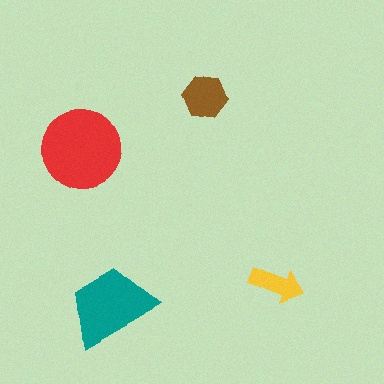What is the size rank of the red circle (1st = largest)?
1st.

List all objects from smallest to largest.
The yellow arrow, the brown hexagon, the teal trapezoid, the red circle.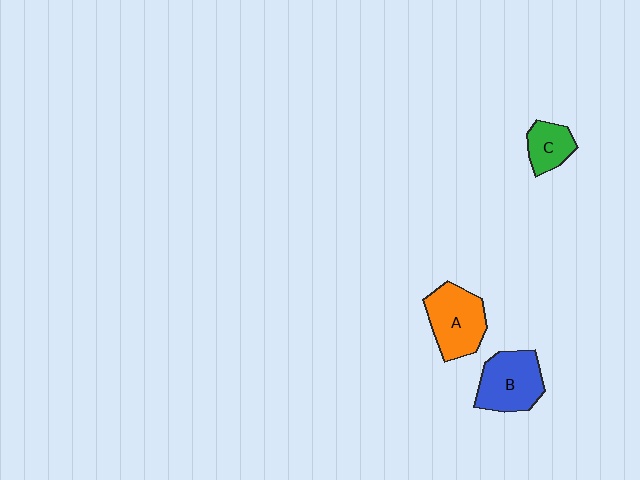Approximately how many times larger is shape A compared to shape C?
Approximately 1.8 times.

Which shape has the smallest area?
Shape C (green).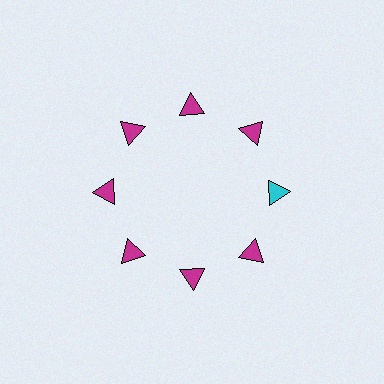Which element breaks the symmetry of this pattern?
The cyan triangle at roughly the 3 o'clock position breaks the symmetry. All other shapes are magenta triangles.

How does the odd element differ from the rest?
It has a different color: cyan instead of magenta.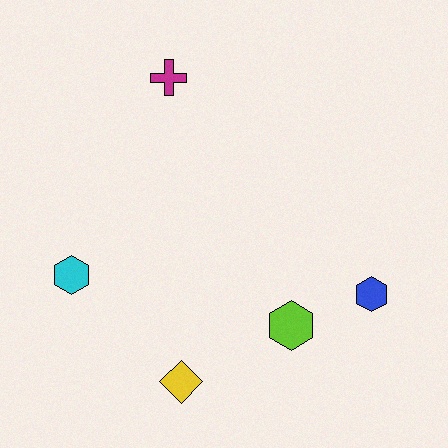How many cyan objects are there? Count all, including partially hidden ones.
There is 1 cyan object.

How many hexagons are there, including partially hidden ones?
There are 3 hexagons.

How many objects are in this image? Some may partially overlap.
There are 5 objects.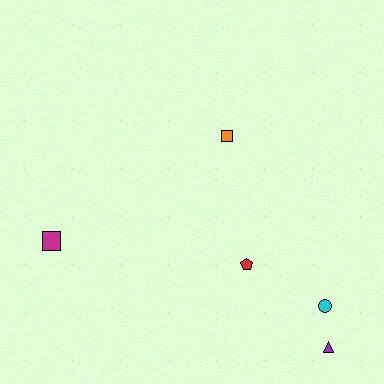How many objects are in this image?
There are 5 objects.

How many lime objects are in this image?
There are no lime objects.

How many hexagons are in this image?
There are no hexagons.